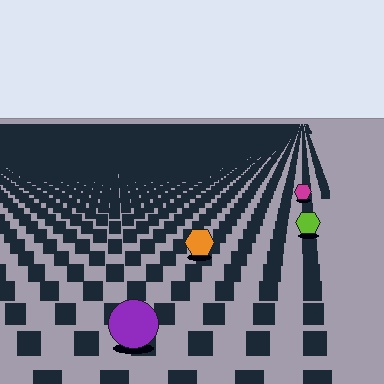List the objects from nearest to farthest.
From nearest to farthest: the purple circle, the orange hexagon, the lime hexagon, the magenta hexagon.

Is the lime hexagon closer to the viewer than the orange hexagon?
No. The orange hexagon is closer — you can tell from the texture gradient: the ground texture is coarser near it.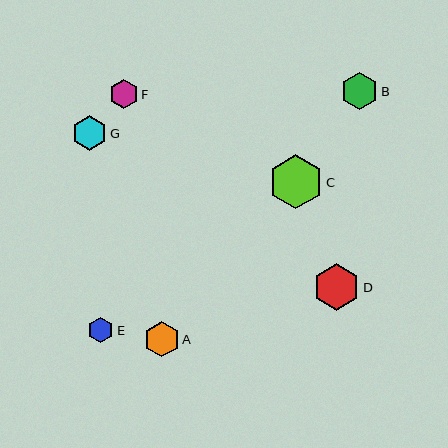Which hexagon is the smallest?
Hexagon E is the smallest with a size of approximately 26 pixels.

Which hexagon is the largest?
Hexagon C is the largest with a size of approximately 54 pixels.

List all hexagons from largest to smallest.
From largest to smallest: C, D, B, G, A, F, E.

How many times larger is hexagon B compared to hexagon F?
Hexagon B is approximately 1.3 times the size of hexagon F.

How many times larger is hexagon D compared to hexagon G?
Hexagon D is approximately 1.3 times the size of hexagon G.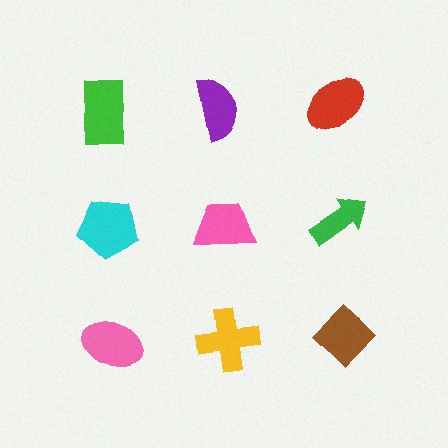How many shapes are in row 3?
3 shapes.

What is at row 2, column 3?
A green arrow.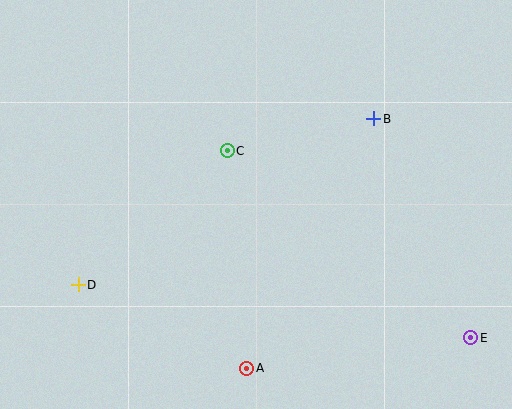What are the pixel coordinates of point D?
Point D is at (78, 285).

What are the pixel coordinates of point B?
Point B is at (374, 119).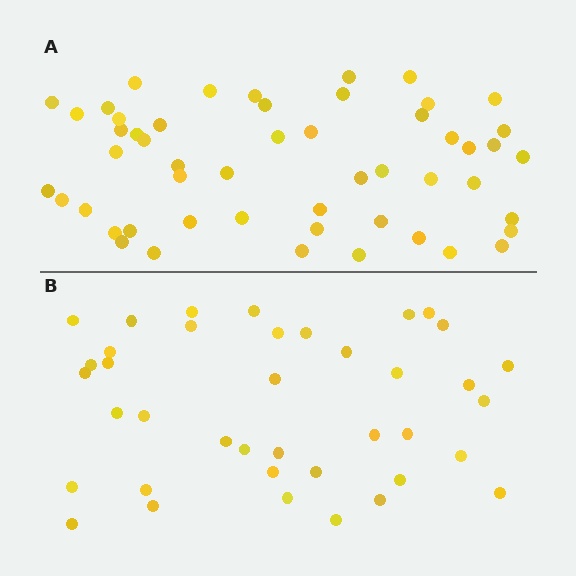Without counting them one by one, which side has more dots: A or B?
Region A (the top region) has more dots.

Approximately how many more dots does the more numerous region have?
Region A has approximately 15 more dots than region B.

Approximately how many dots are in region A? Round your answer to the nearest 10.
About 50 dots. (The exact count is 52, which rounds to 50.)